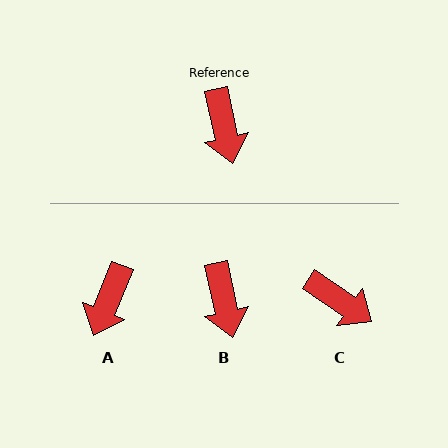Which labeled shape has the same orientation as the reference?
B.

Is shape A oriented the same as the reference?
No, it is off by about 35 degrees.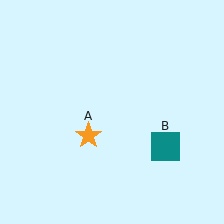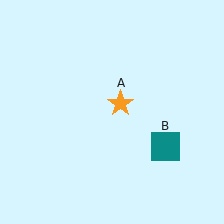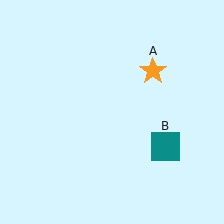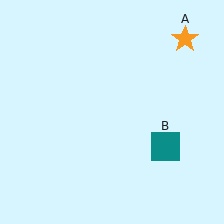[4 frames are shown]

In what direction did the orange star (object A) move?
The orange star (object A) moved up and to the right.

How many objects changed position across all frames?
1 object changed position: orange star (object A).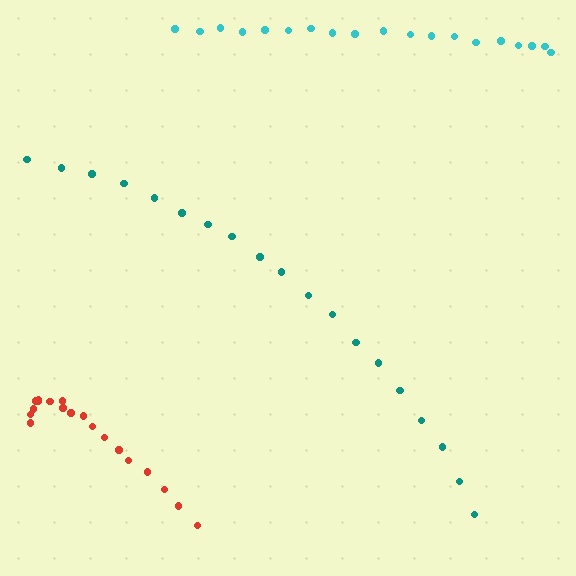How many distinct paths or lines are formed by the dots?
There are 3 distinct paths.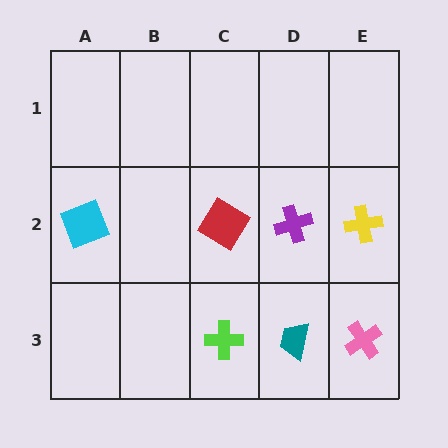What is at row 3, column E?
A pink cross.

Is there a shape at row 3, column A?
No, that cell is empty.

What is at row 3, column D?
A teal trapezoid.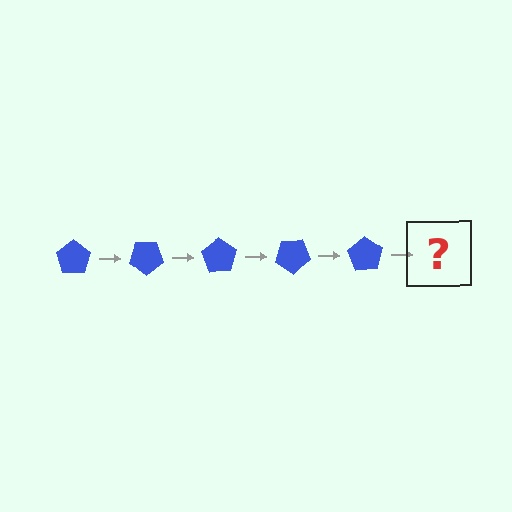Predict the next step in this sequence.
The next step is a blue pentagon rotated 175 degrees.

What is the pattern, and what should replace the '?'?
The pattern is that the pentagon rotates 35 degrees each step. The '?' should be a blue pentagon rotated 175 degrees.